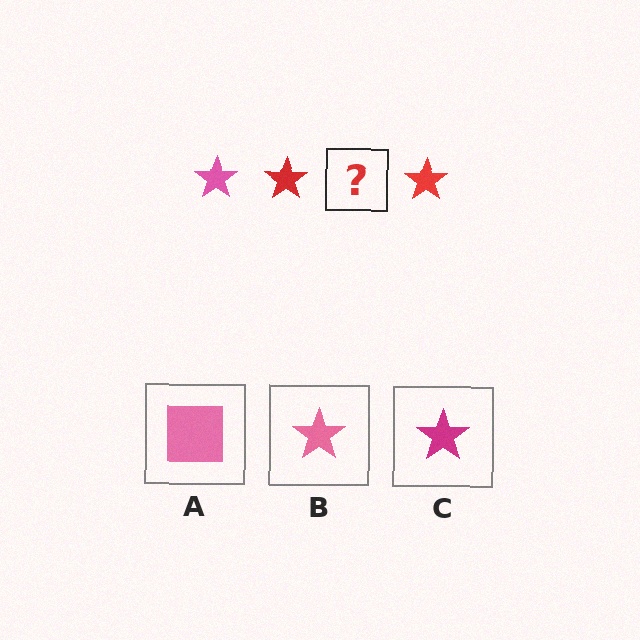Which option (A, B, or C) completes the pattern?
B.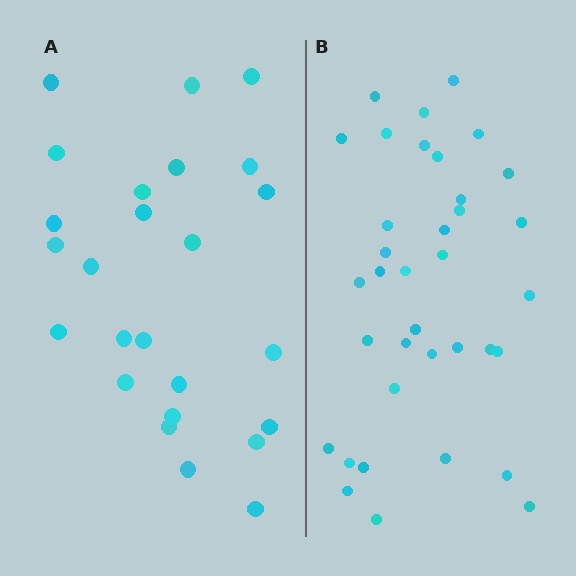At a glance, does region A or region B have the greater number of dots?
Region B (the right region) has more dots.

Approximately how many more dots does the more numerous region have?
Region B has roughly 12 or so more dots than region A.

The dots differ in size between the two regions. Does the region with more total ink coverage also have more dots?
No. Region A has more total ink coverage because its dots are larger, but region B actually contains more individual dots. Total area can be misleading — the number of items is what matters here.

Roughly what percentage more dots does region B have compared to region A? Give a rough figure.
About 45% more.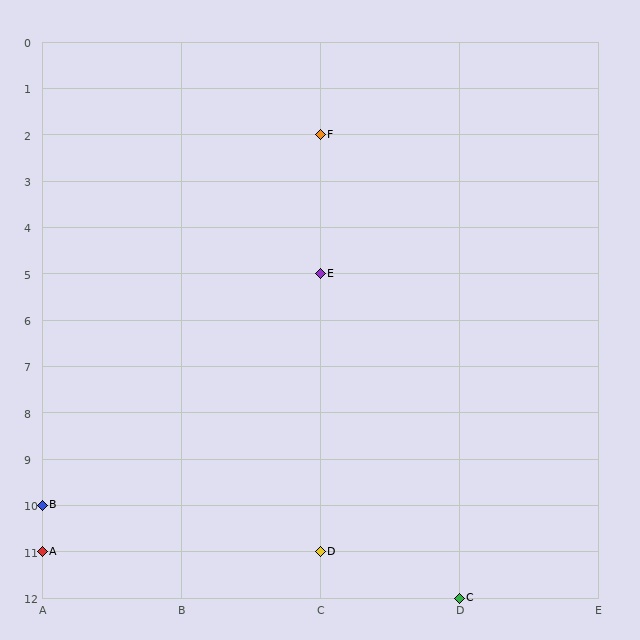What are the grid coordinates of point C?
Point C is at grid coordinates (D, 12).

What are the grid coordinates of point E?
Point E is at grid coordinates (C, 5).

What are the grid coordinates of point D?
Point D is at grid coordinates (C, 11).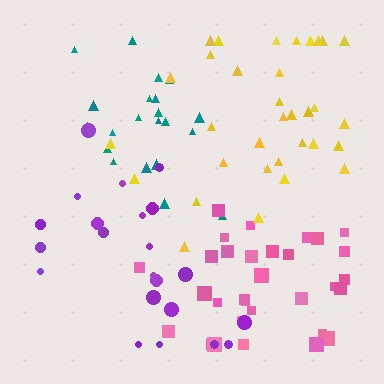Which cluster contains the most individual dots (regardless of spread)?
Yellow (34).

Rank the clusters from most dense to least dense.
teal, pink, yellow, purple.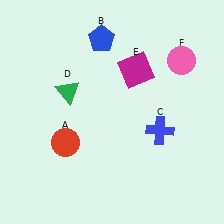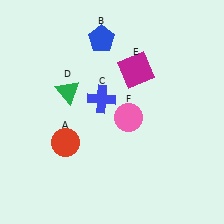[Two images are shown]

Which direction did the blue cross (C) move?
The blue cross (C) moved left.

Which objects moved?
The objects that moved are: the blue cross (C), the pink circle (F).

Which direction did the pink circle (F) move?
The pink circle (F) moved down.